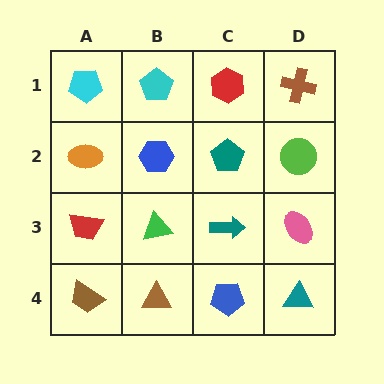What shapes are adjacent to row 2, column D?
A brown cross (row 1, column D), a pink ellipse (row 3, column D), a teal pentagon (row 2, column C).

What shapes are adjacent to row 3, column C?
A teal pentagon (row 2, column C), a blue pentagon (row 4, column C), a green triangle (row 3, column B), a pink ellipse (row 3, column D).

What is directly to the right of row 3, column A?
A green triangle.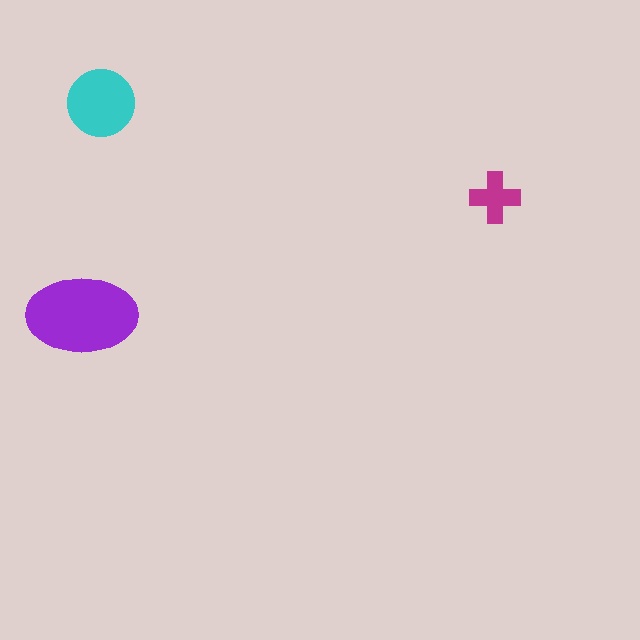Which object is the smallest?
The magenta cross.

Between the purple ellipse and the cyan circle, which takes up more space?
The purple ellipse.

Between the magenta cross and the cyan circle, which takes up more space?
The cyan circle.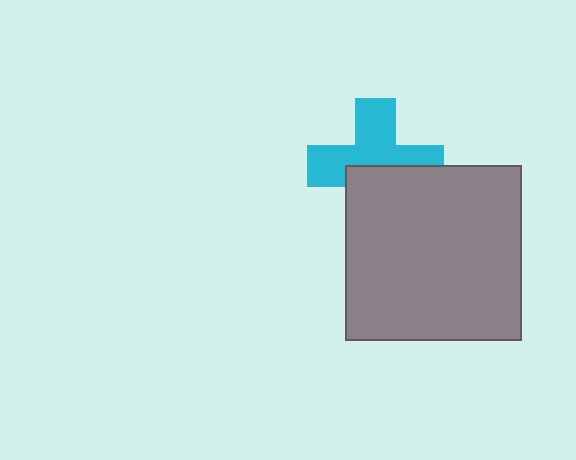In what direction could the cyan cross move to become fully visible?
The cyan cross could move up. That would shift it out from behind the gray square entirely.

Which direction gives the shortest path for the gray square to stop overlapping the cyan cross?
Moving down gives the shortest separation.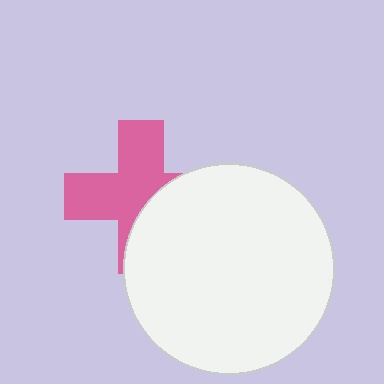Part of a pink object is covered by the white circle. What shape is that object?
It is a cross.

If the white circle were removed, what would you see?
You would see the complete pink cross.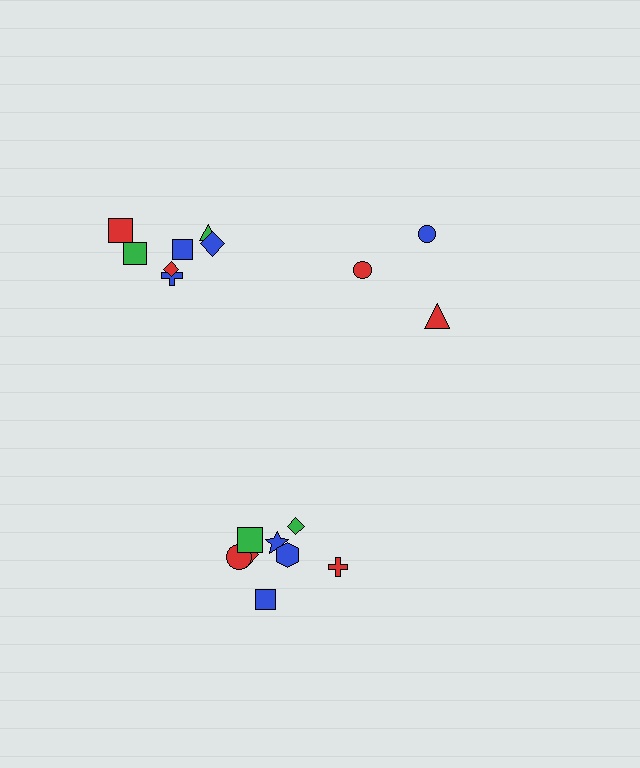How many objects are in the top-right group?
There are 3 objects.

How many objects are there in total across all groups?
There are 18 objects.